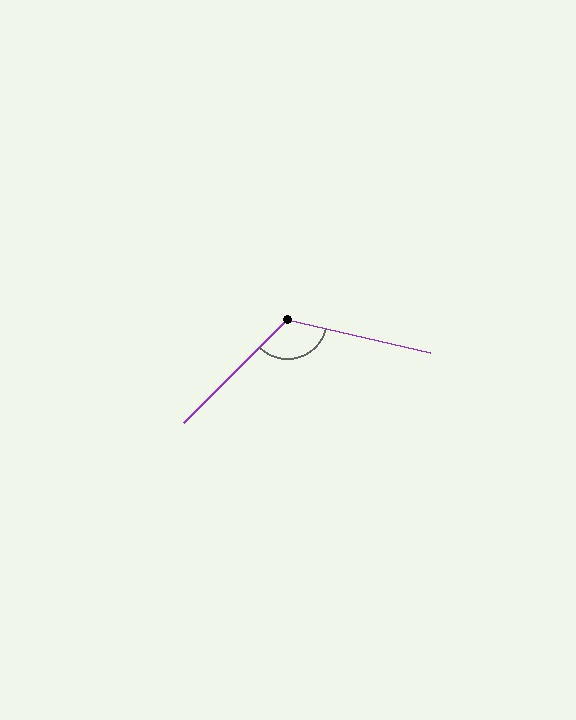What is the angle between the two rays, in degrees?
Approximately 122 degrees.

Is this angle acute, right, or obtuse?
It is obtuse.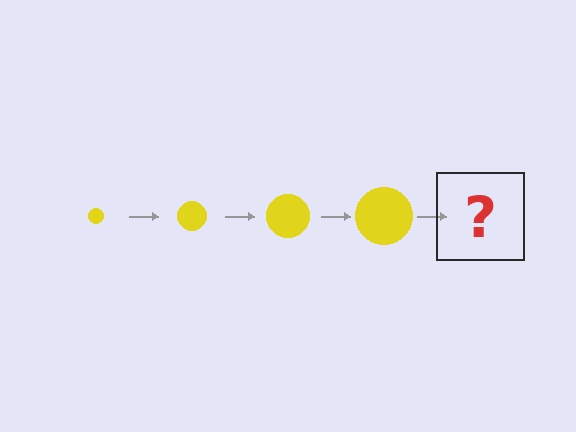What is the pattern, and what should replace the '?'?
The pattern is that the circle gets progressively larger each step. The '?' should be a yellow circle, larger than the previous one.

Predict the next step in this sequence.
The next step is a yellow circle, larger than the previous one.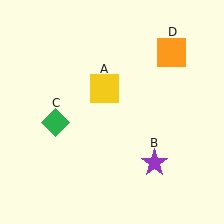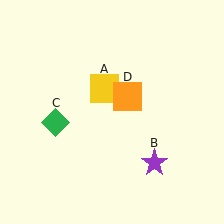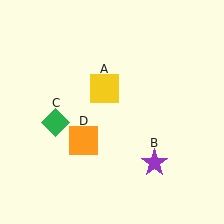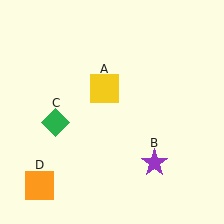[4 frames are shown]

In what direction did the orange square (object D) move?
The orange square (object D) moved down and to the left.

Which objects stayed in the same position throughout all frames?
Yellow square (object A) and purple star (object B) and green diamond (object C) remained stationary.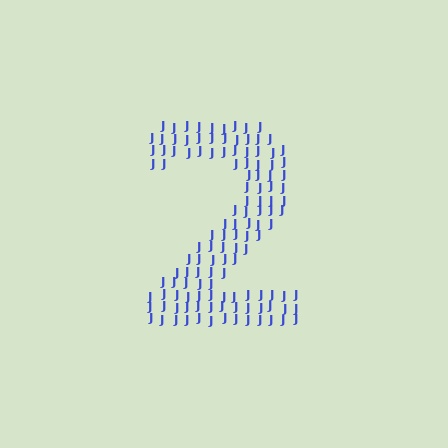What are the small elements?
The small elements are letter J's.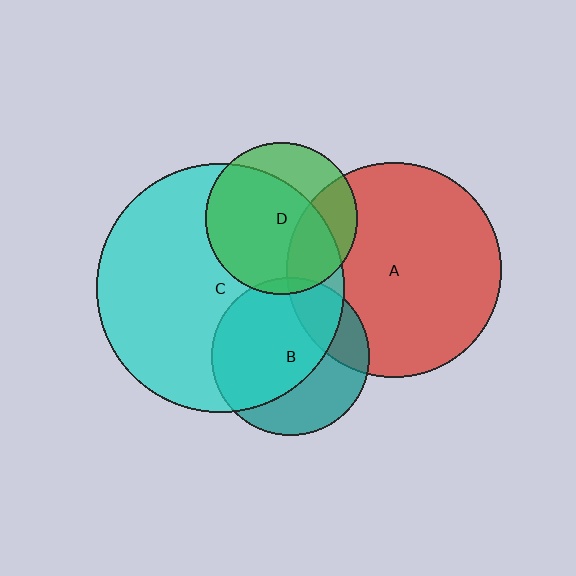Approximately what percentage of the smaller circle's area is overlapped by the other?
Approximately 65%.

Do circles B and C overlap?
Yes.